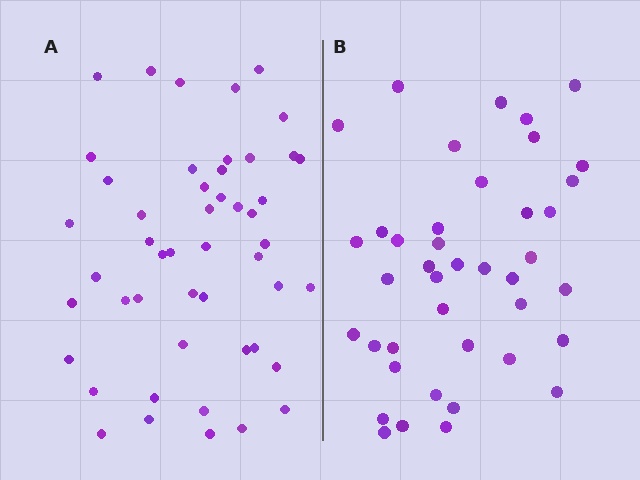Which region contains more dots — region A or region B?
Region A (the left region) has more dots.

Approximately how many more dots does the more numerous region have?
Region A has roughly 8 or so more dots than region B.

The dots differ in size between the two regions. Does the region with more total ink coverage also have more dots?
No. Region B has more total ink coverage because its dots are larger, but region A actually contains more individual dots. Total area can be misleading — the number of items is what matters here.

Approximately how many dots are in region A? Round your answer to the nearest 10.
About 50 dots. (The exact count is 49, which rounds to 50.)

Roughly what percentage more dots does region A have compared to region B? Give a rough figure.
About 20% more.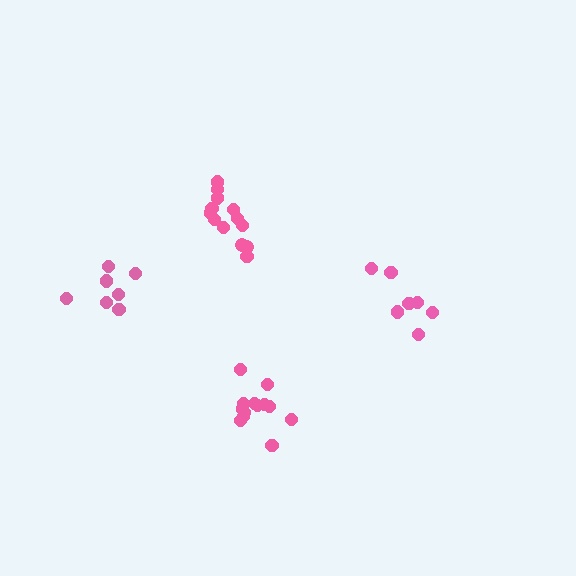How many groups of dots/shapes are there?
There are 4 groups.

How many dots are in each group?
Group 1: 7 dots, Group 2: 13 dots, Group 3: 13 dots, Group 4: 7 dots (40 total).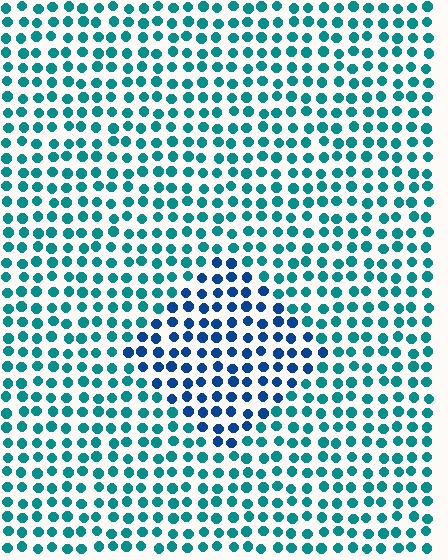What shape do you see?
I see a diamond.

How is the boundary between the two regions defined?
The boundary is defined purely by a slight shift in hue (about 37 degrees). Spacing, size, and orientation are identical on both sides.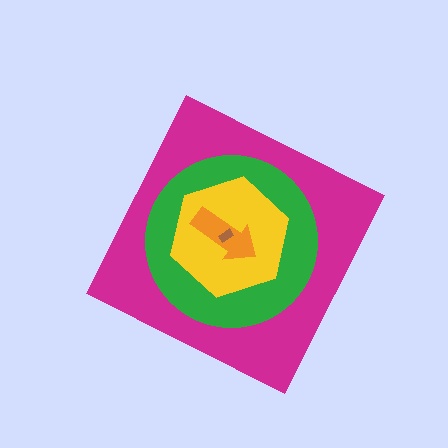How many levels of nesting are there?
5.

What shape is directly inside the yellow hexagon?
The orange arrow.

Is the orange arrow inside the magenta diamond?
Yes.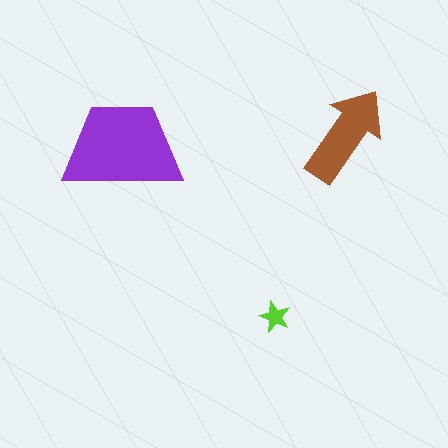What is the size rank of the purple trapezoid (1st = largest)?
1st.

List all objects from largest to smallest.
The purple trapezoid, the brown arrow, the lime star.